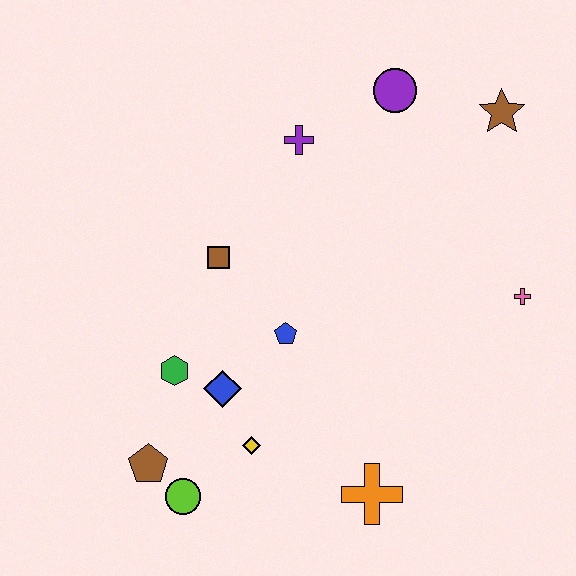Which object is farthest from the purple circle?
The lime circle is farthest from the purple circle.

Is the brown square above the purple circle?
No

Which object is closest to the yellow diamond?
The blue diamond is closest to the yellow diamond.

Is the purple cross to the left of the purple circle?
Yes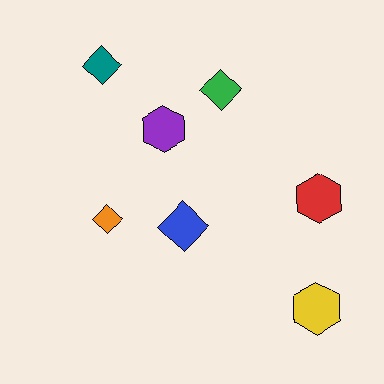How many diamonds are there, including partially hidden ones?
There are 4 diamonds.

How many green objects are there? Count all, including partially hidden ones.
There is 1 green object.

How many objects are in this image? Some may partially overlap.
There are 7 objects.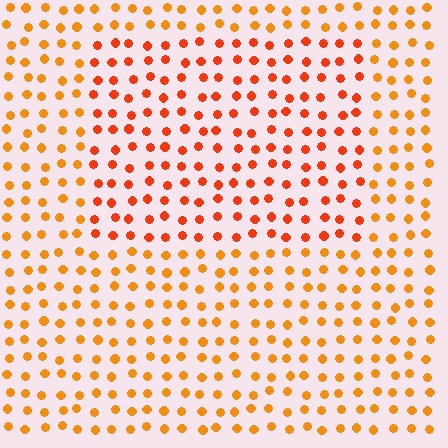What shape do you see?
I see a rectangle.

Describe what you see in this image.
The image is filled with small orange elements in a uniform arrangement. A rectangle-shaped region is visible where the elements are tinted to a slightly different hue, forming a subtle color boundary.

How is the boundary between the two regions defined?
The boundary is defined purely by a slight shift in hue (about 23 degrees). Spacing, size, and orientation are identical on both sides.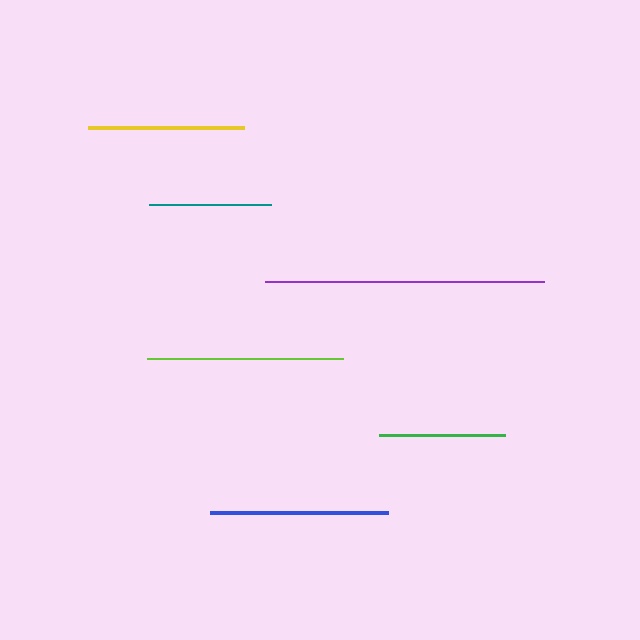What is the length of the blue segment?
The blue segment is approximately 177 pixels long.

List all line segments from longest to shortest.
From longest to shortest: purple, lime, blue, yellow, green, teal.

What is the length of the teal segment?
The teal segment is approximately 122 pixels long.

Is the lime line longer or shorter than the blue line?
The lime line is longer than the blue line.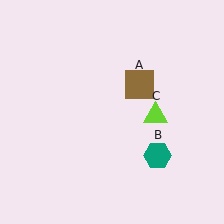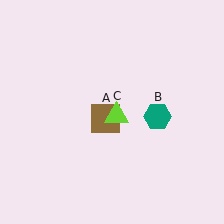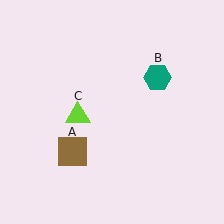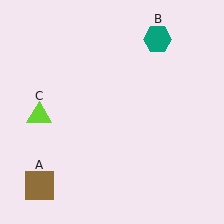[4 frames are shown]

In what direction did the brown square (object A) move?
The brown square (object A) moved down and to the left.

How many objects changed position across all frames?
3 objects changed position: brown square (object A), teal hexagon (object B), lime triangle (object C).